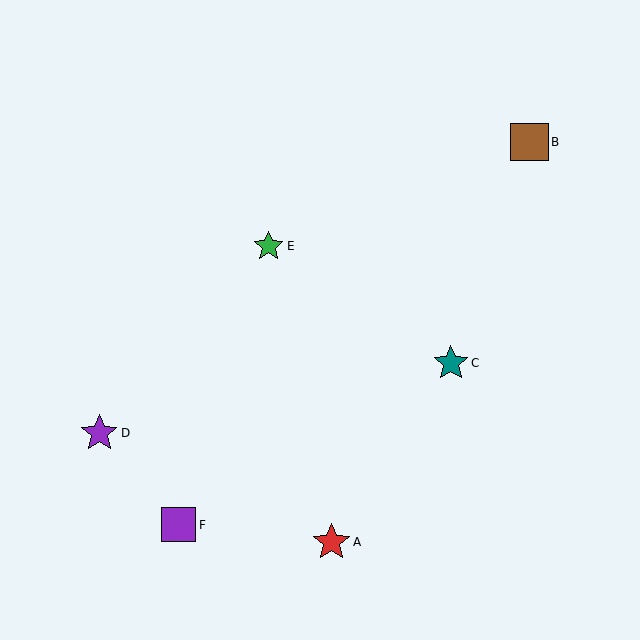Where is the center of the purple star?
The center of the purple star is at (99, 433).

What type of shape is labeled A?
Shape A is a red star.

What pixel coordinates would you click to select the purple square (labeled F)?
Click at (178, 525) to select the purple square F.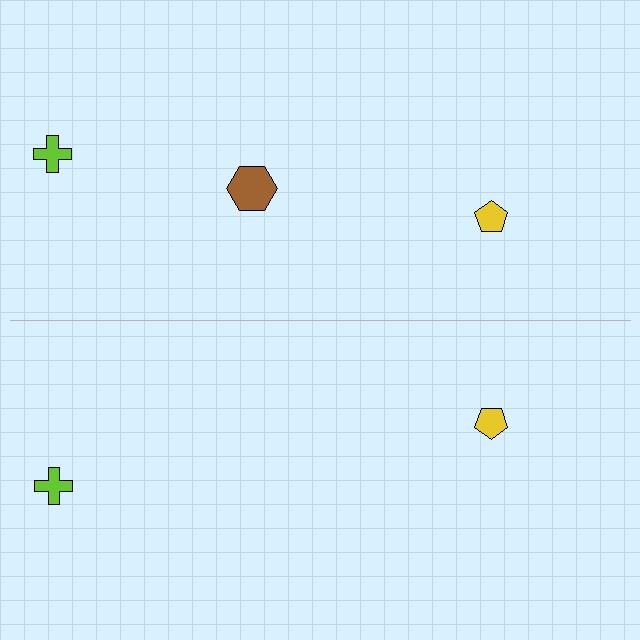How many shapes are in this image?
There are 5 shapes in this image.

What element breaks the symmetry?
A brown hexagon is missing from the bottom side.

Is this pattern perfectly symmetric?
No, the pattern is not perfectly symmetric. A brown hexagon is missing from the bottom side.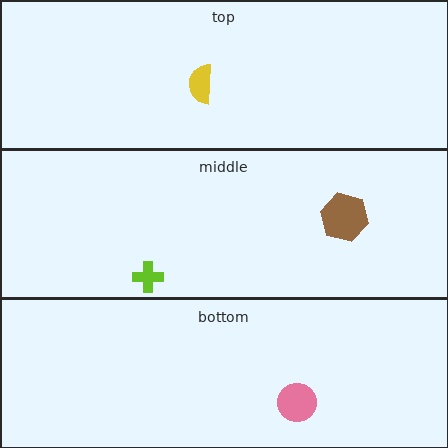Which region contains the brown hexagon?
The middle region.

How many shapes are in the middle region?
2.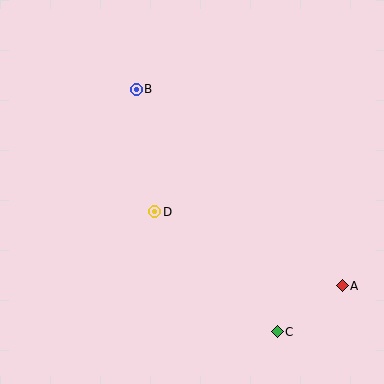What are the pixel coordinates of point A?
Point A is at (342, 286).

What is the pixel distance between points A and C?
The distance between A and C is 79 pixels.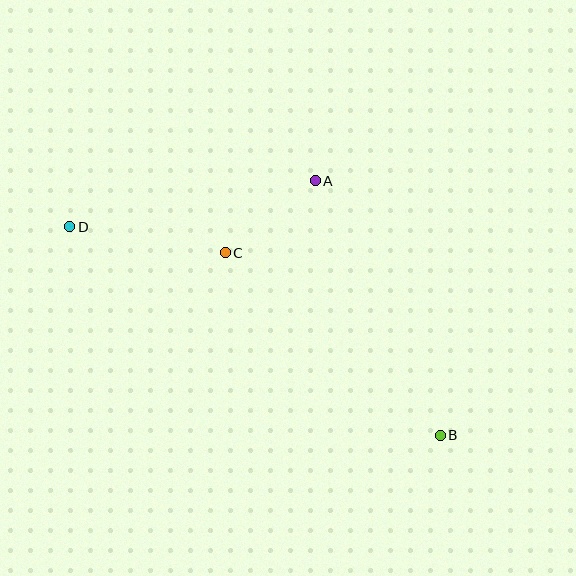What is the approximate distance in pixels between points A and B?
The distance between A and B is approximately 284 pixels.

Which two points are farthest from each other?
Points B and D are farthest from each other.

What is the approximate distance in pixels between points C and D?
The distance between C and D is approximately 158 pixels.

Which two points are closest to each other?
Points A and C are closest to each other.